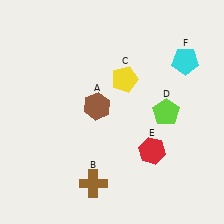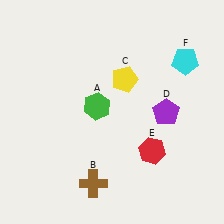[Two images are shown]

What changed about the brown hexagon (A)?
In Image 1, A is brown. In Image 2, it changed to green.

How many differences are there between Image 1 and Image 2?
There are 2 differences between the two images.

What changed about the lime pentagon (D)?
In Image 1, D is lime. In Image 2, it changed to purple.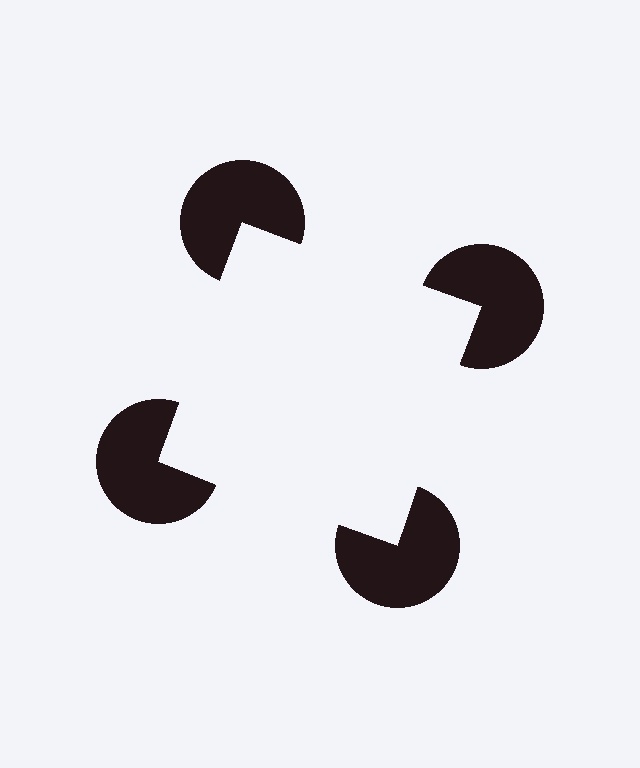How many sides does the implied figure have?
4 sides.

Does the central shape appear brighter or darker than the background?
It typically appears slightly brighter than the background, even though no actual brightness change is drawn.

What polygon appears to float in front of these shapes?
An illusory square — its edges are inferred from the aligned wedge cuts in the pac-man discs, not physically drawn.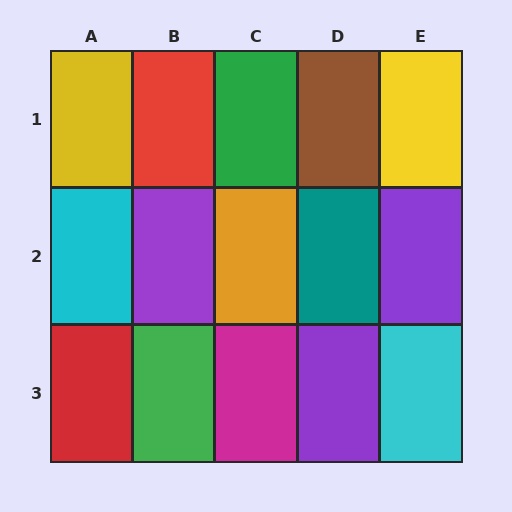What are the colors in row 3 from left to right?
Red, green, magenta, purple, cyan.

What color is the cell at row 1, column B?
Red.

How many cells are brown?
1 cell is brown.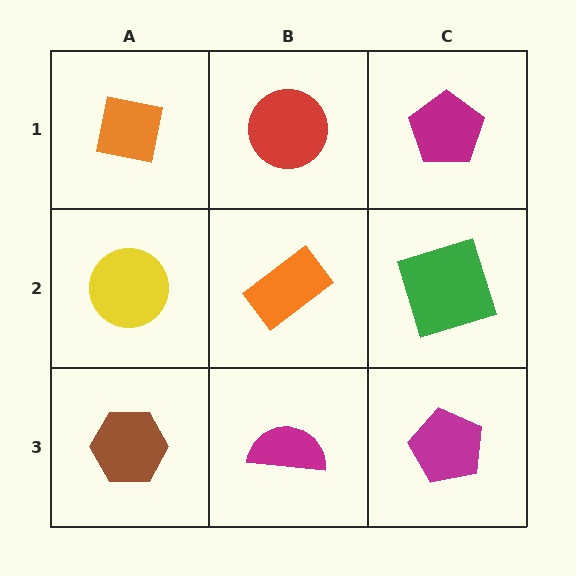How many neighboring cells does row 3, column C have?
2.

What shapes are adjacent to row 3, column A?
A yellow circle (row 2, column A), a magenta semicircle (row 3, column B).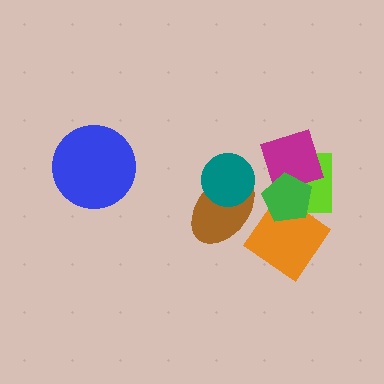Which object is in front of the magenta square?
The green pentagon is in front of the magenta square.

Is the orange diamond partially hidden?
Yes, it is partially covered by another shape.